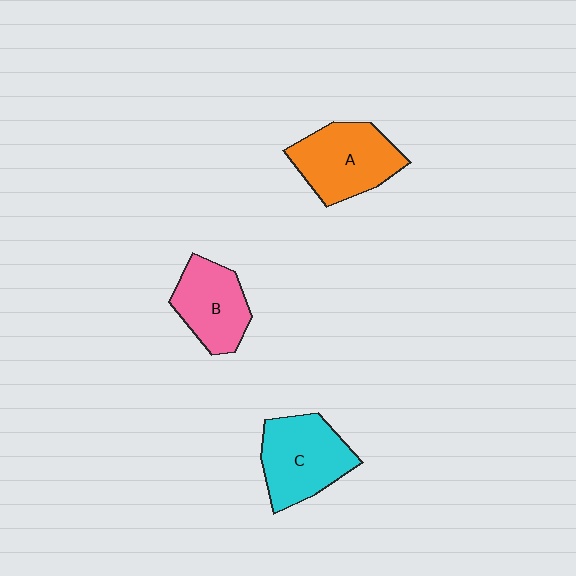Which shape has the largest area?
Shape C (cyan).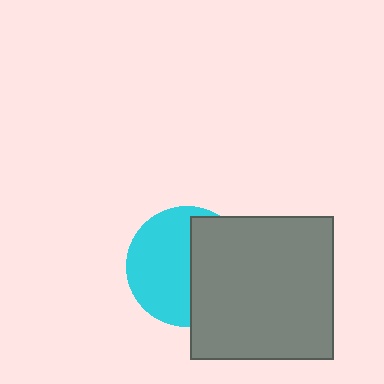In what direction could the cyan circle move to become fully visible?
The cyan circle could move left. That would shift it out from behind the gray square entirely.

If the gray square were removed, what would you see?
You would see the complete cyan circle.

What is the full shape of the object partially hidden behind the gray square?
The partially hidden object is a cyan circle.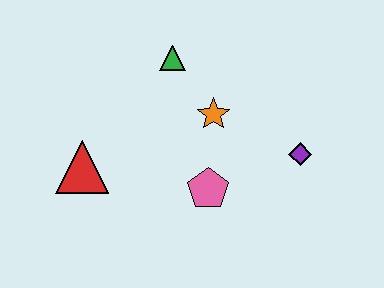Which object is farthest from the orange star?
The red triangle is farthest from the orange star.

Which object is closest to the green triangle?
The orange star is closest to the green triangle.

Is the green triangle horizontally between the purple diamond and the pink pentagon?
No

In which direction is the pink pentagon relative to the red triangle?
The pink pentagon is to the right of the red triangle.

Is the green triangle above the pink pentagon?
Yes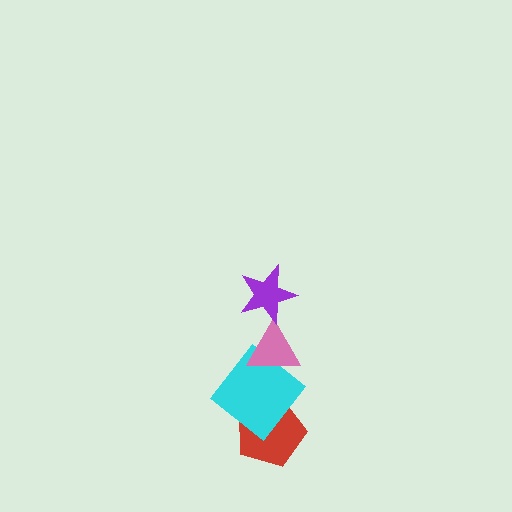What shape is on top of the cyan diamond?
The pink triangle is on top of the cyan diamond.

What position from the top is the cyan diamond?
The cyan diamond is 3rd from the top.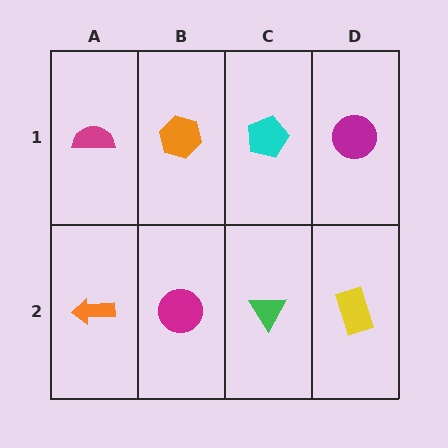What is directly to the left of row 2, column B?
An orange arrow.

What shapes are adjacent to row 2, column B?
An orange hexagon (row 1, column B), an orange arrow (row 2, column A), a green triangle (row 2, column C).